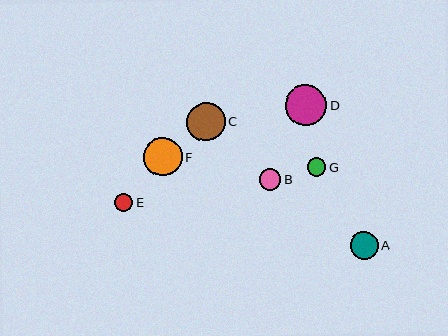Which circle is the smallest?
Circle E is the smallest with a size of approximately 18 pixels.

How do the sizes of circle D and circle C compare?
Circle D and circle C are approximately the same size.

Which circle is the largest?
Circle D is the largest with a size of approximately 41 pixels.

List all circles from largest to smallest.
From largest to smallest: D, C, F, A, B, G, E.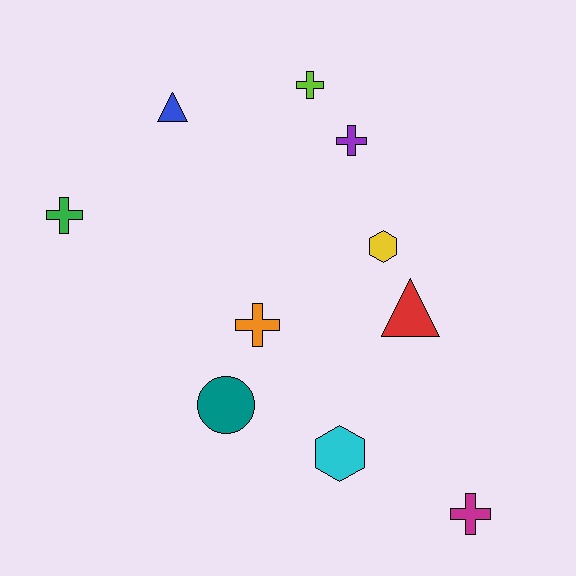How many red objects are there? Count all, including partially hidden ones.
There is 1 red object.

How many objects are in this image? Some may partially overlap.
There are 10 objects.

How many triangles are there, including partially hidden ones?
There are 2 triangles.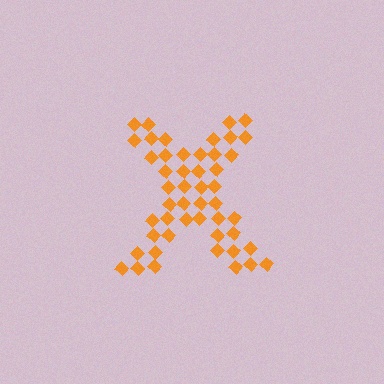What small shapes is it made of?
It is made of small diamonds.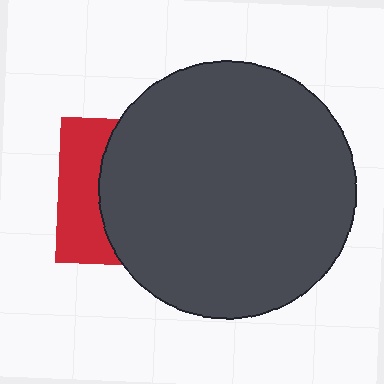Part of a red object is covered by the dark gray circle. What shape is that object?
It is a square.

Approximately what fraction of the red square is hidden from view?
Roughly 67% of the red square is hidden behind the dark gray circle.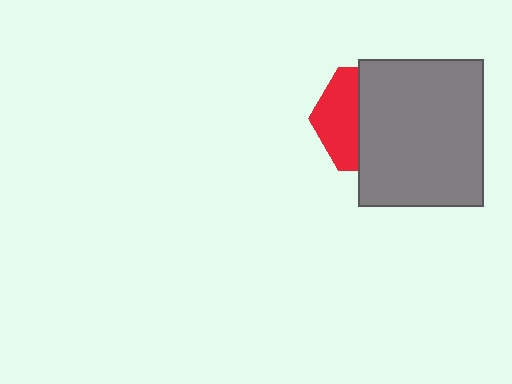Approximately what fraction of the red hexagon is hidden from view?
Roughly 62% of the red hexagon is hidden behind the gray rectangle.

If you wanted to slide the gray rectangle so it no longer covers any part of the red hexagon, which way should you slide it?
Slide it right — that is the most direct way to separate the two shapes.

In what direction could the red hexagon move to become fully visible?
The red hexagon could move left. That would shift it out from behind the gray rectangle entirely.